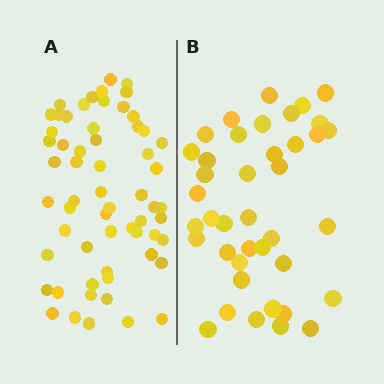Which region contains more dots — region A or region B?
Region A (the left region) has more dots.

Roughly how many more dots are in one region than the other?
Region A has approximately 20 more dots than region B.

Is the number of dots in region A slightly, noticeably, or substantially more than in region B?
Region A has substantially more. The ratio is roughly 1.5 to 1.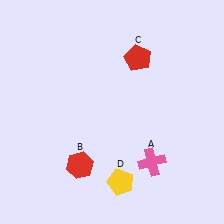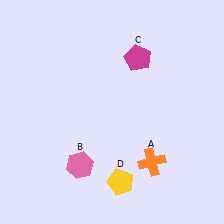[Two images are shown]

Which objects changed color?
A changed from pink to orange. B changed from red to pink. C changed from red to magenta.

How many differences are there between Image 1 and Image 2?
There are 3 differences between the two images.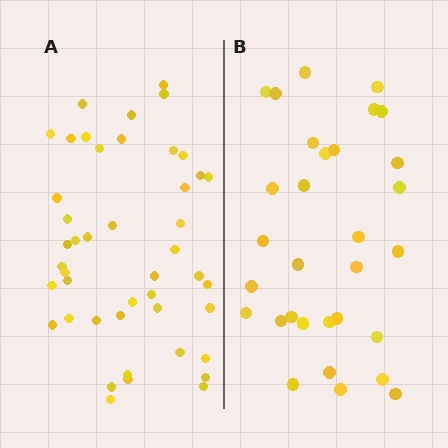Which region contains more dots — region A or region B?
Region A (the left region) has more dots.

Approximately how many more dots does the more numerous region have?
Region A has approximately 15 more dots than region B.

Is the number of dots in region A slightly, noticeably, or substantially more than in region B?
Region A has substantially more. The ratio is roughly 1.5 to 1.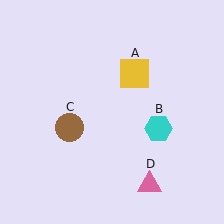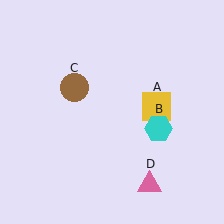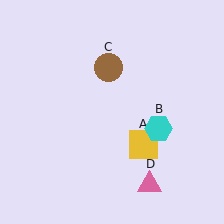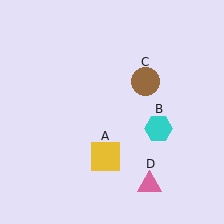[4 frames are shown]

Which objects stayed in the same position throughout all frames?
Cyan hexagon (object B) and pink triangle (object D) remained stationary.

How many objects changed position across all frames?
2 objects changed position: yellow square (object A), brown circle (object C).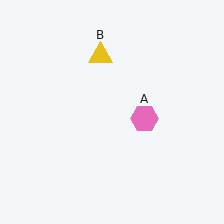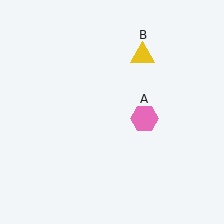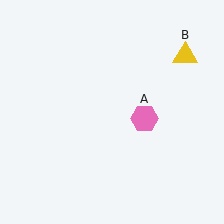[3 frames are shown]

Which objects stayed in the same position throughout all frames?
Pink hexagon (object A) remained stationary.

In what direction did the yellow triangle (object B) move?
The yellow triangle (object B) moved right.